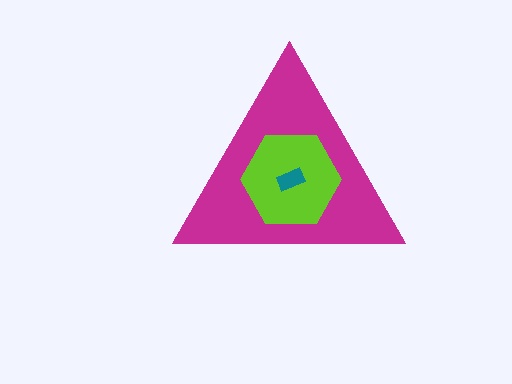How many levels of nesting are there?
3.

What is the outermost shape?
The magenta triangle.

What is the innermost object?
The teal rectangle.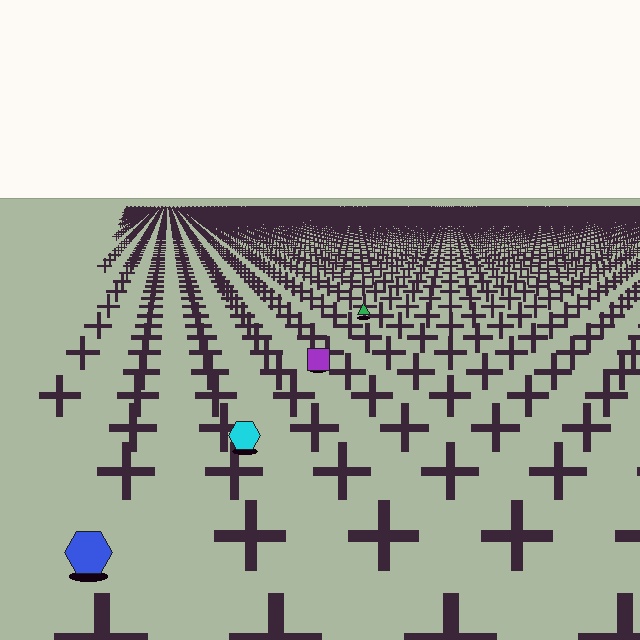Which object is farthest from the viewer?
The green triangle is farthest from the viewer. It appears smaller and the ground texture around it is denser.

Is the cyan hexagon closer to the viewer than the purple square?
Yes. The cyan hexagon is closer — you can tell from the texture gradient: the ground texture is coarser near it.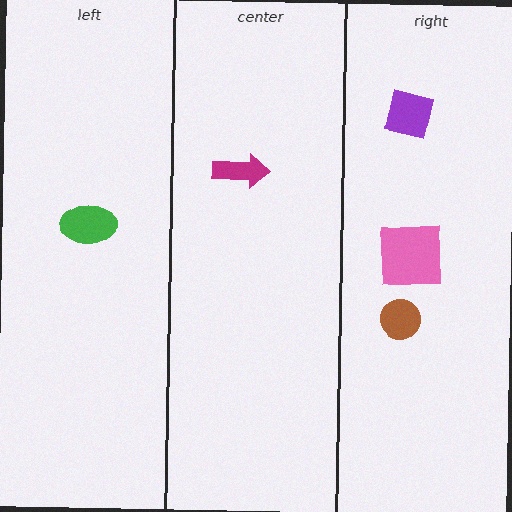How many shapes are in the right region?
3.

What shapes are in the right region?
The pink square, the purple square, the brown circle.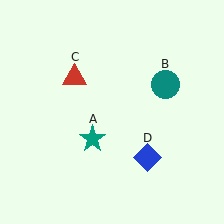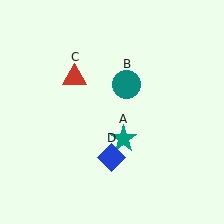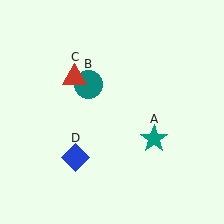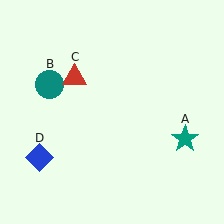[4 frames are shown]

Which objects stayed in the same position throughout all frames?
Red triangle (object C) remained stationary.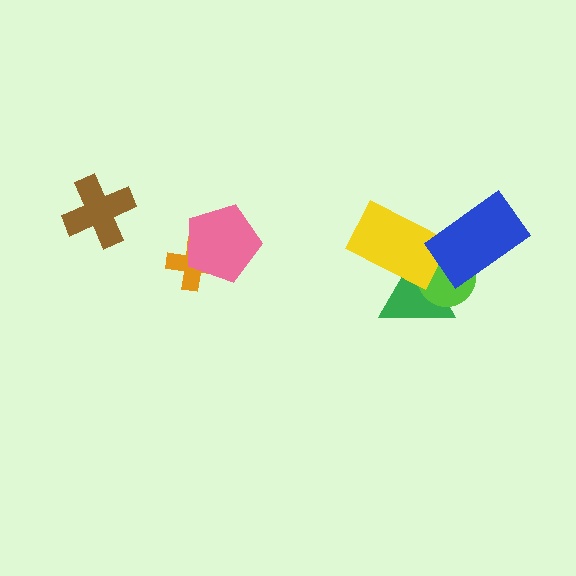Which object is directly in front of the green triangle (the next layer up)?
The lime circle is directly in front of the green triangle.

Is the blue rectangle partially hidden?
No, no other shape covers it.